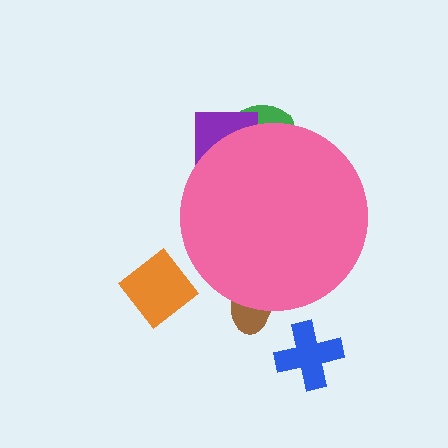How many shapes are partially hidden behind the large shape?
3 shapes are partially hidden.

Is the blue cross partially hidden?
No, the blue cross is fully visible.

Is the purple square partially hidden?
Yes, the purple square is partially hidden behind the pink circle.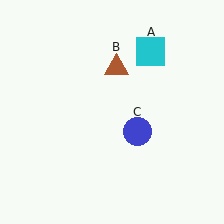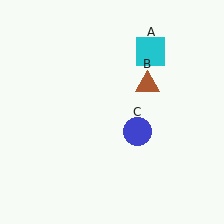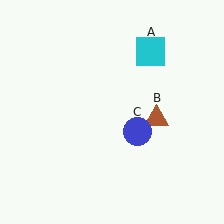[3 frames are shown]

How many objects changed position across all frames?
1 object changed position: brown triangle (object B).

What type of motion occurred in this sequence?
The brown triangle (object B) rotated clockwise around the center of the scene.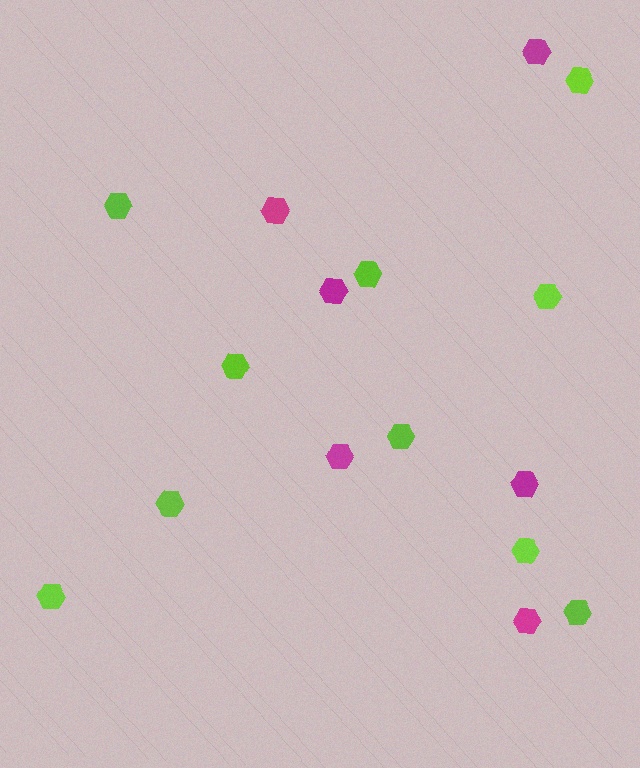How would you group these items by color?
There are 2 groups: one group of magenta hexagons (6) and one group of lime hexagons (10).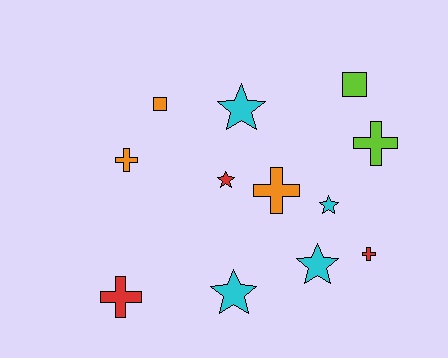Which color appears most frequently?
Cyan, with 4 objects.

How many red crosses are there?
There are 2 red crosses.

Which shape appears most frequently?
Cross, with 5 objects.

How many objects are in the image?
There are 12 objects.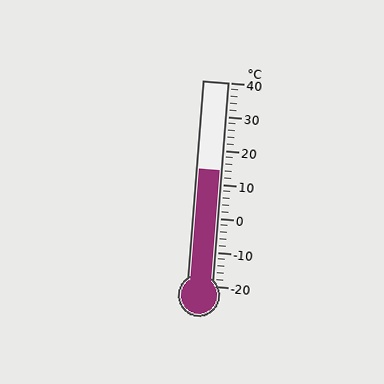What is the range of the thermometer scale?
The thermometer scale ranges from -20°C to 40°C.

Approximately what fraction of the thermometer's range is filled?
The thermometer is filled to approximately 55% of its range.